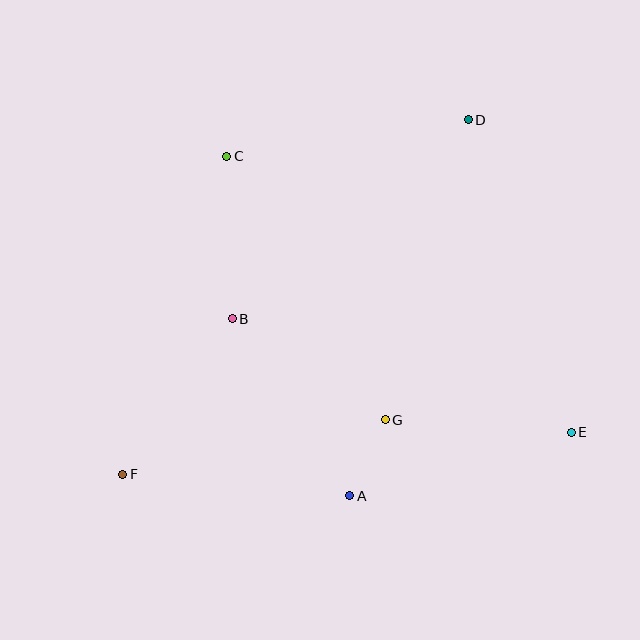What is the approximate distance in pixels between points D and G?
The distance between D and G is approximately 311 pixels.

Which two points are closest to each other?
Points A and G are closest to each other.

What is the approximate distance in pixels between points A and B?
The distance between A and B is approximately 212 pixels.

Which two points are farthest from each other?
Points D and F are farthest from each other.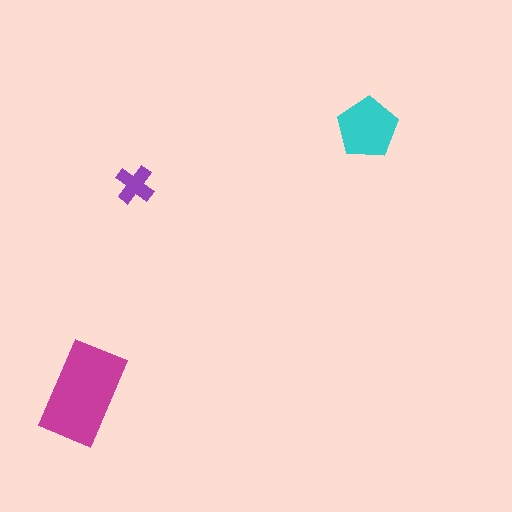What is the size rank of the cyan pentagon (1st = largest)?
2nd.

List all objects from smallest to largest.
The purple cross, the cyan pentagon, the magenta rectangle.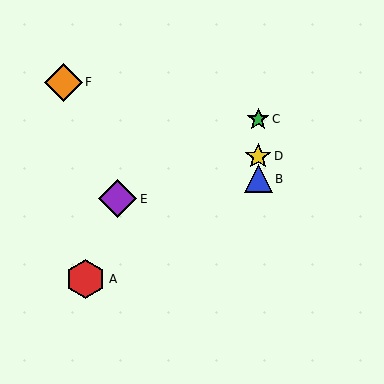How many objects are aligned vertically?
3 objects (B, C, D) are aligned vertically.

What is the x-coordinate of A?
Object A is at x≈86.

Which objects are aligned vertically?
Objects B, C, D are aligned vertically.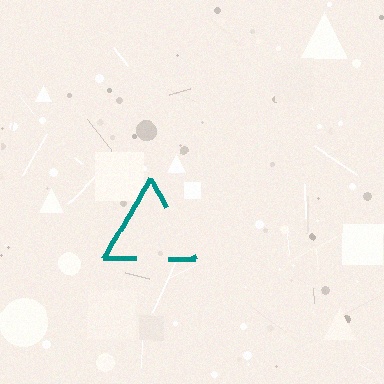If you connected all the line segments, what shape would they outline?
They would outline a triangle.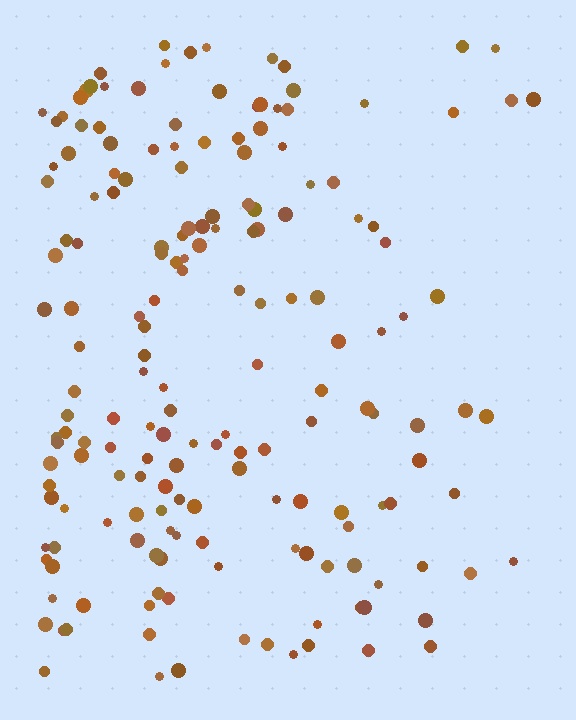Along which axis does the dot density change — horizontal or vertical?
Horizontal.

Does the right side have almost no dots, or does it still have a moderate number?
Still a moderate number, just noticeably fewer than the left.